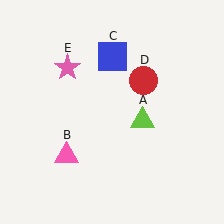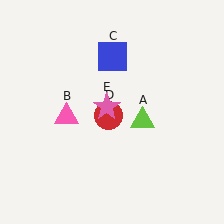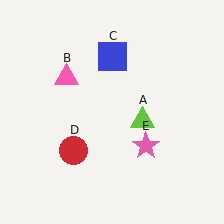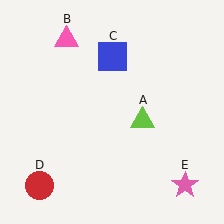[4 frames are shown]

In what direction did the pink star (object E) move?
The pink star (object E) moved down and to the right.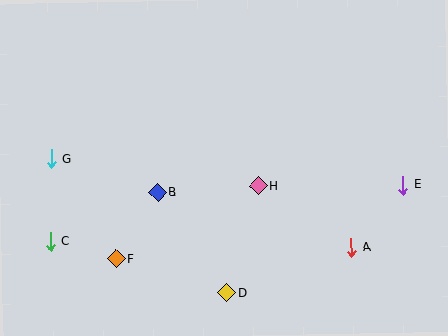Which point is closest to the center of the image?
Point H at (258, 186) is closest to the center.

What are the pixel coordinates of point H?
Point H is at (258, 186).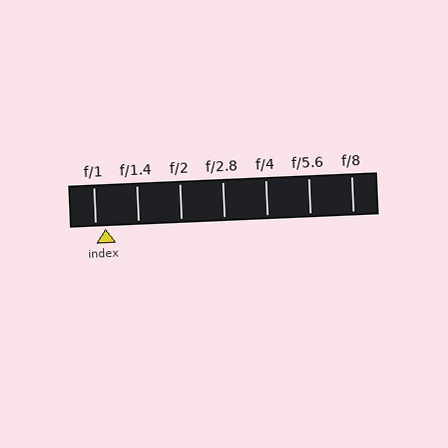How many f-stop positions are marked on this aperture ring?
There are 7 f-stop positions marked.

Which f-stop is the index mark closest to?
The index mark is closest to f/1.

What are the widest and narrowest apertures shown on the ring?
The widest aperture shown is f/1 and the narrowest is f/8.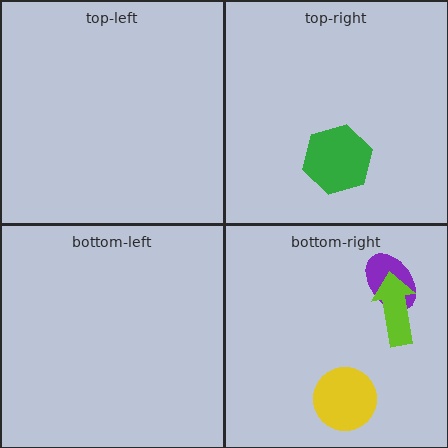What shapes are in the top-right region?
The green hexagon.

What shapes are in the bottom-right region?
The purple ellipse, the yellow circle, the lime arrow.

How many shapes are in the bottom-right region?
3.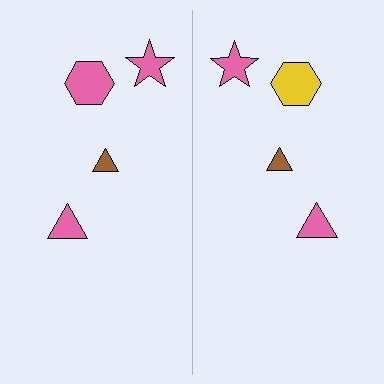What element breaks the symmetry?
The yellow hexagon on the right side breaks the symmetry — its mirror counterpart is pink.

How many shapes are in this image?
There are 8 shapes in this image.